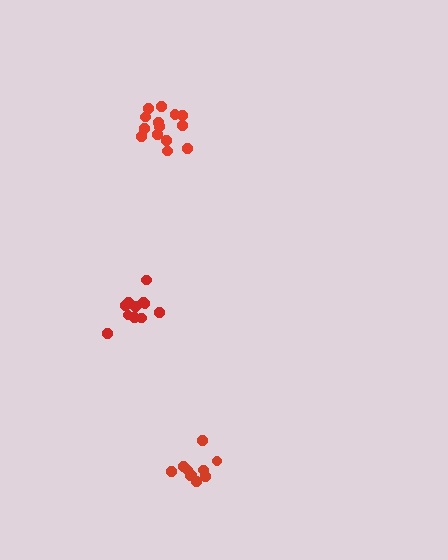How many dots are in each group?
Group 1: 10 dots, Group 2: 14 dots, Group 3: 11 dots (35 total).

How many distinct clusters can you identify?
There are 3 distinct clusters.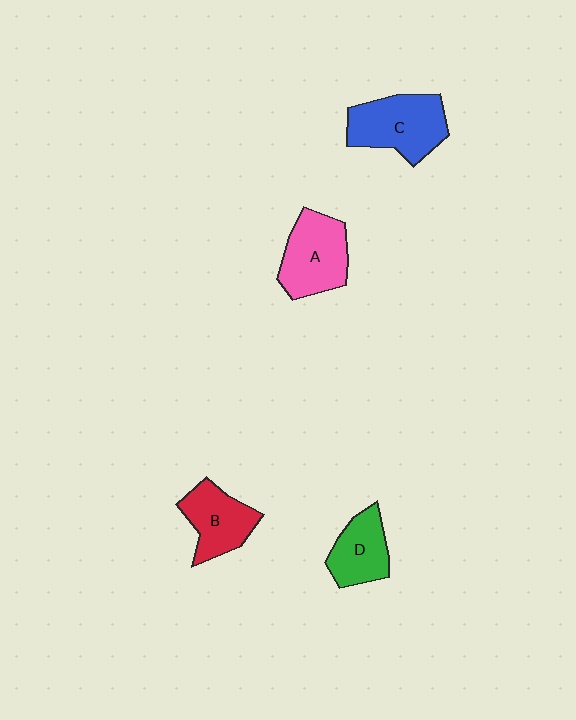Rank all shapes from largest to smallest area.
From largest to smallest: C (blue), A (pink), B (red), D (green).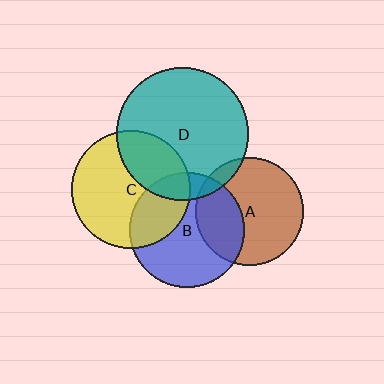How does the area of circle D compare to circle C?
Approximately 1.3 times.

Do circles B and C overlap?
Yes.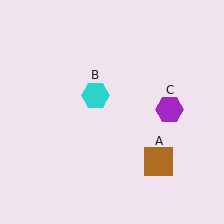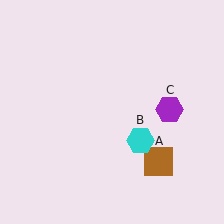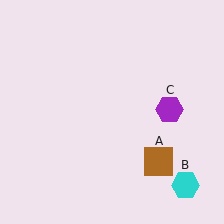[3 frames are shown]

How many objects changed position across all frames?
1 object changed position: cyan hexagon (object B).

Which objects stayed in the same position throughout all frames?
Brown square (object A) and purple hexagon (object C) remained stationary.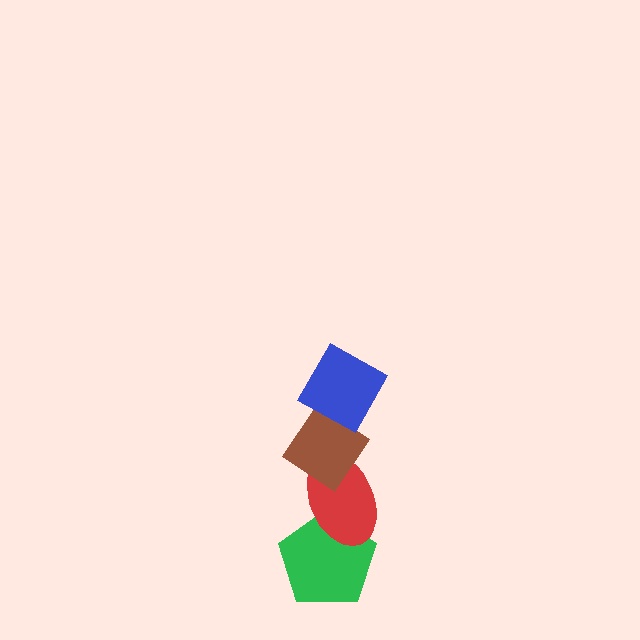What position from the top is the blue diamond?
The blue diamond is 1st from the top.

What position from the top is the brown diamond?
The brown diamond is 2nd from the top.